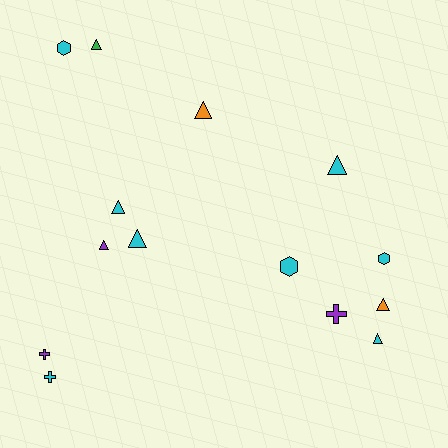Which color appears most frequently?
Cyan, with 8 objects.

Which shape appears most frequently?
Triangle, with 8 objects.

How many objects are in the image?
There are 14 objects.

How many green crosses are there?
There are no green crosses.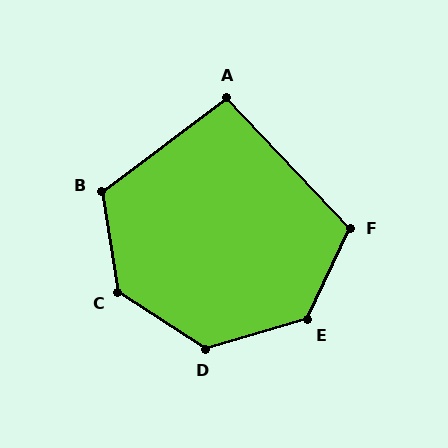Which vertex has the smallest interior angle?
A, at approximately 96 degrees.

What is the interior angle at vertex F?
Approximately 111 degrees (obtuse).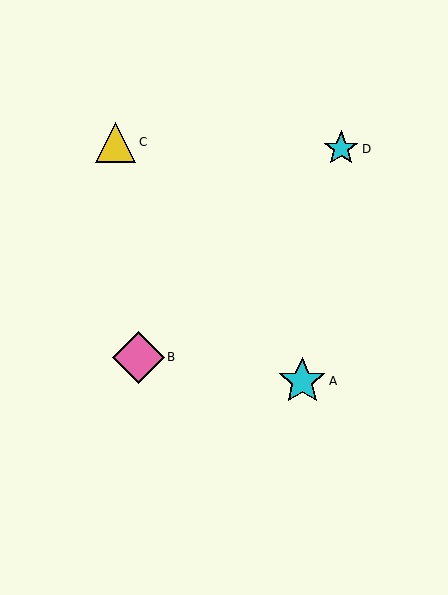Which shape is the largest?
The pink diamond (labeled B) is the largest.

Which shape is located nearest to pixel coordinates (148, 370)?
The pink diamond (labeled B) at (138, 357) is nearest to that location.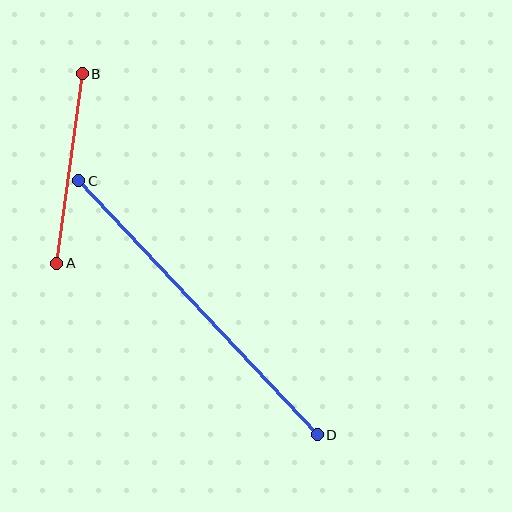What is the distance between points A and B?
The distance is approximately 191 pixels.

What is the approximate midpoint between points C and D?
The midpoint is at approximately (198, 308) pixels.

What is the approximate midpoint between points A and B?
The midpoint is at approximately (69, 169) pixels.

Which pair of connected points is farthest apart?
Points C and D are farthest apart.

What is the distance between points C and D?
The distance is approximately 348 pixels.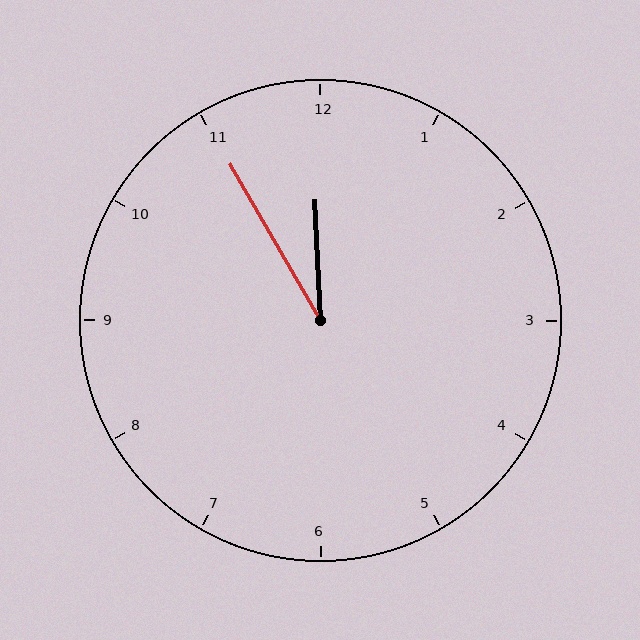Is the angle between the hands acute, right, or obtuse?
It is acute.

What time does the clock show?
11:55.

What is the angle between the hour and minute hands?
Approximately 28 degrees.